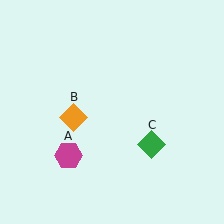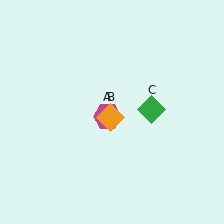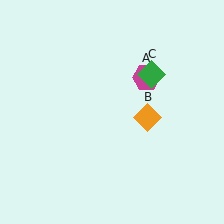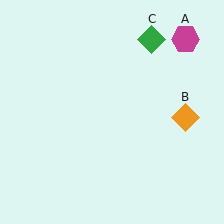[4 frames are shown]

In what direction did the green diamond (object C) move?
The green diamond (object C) moved up.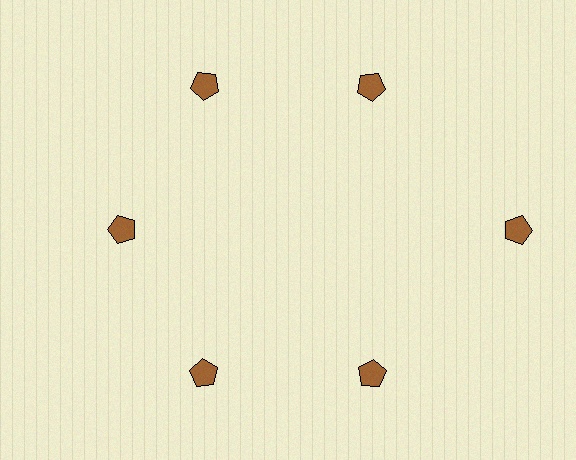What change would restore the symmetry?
The symmetry would be restored by moving it inward, back onto the ring so that all 6 pentagons sit at equal angles and equal distance from the center.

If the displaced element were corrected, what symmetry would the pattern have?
It would have 6-fold rotational symmetry — the pattern would map onto itself every 60 degrees.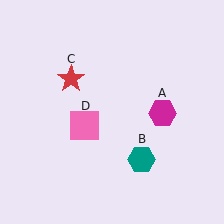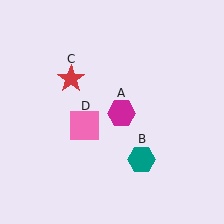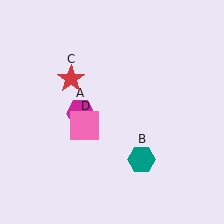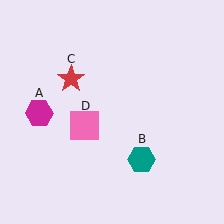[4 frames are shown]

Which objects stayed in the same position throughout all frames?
Teal hexagon (object B) and red star (object C) and pink square (object D) remained stationary.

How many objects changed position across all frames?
1 object changed position: magenta hexagon (object A).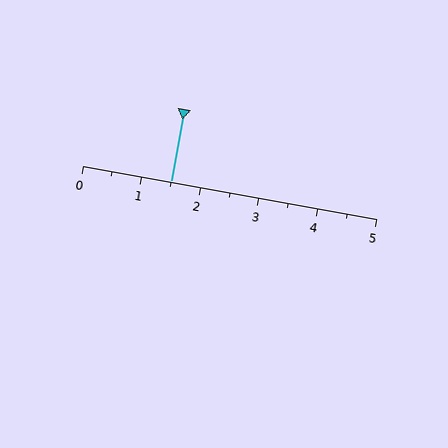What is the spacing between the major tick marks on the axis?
The major ticks are spaced 1 apart.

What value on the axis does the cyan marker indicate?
The marker indicates approximately 1.5.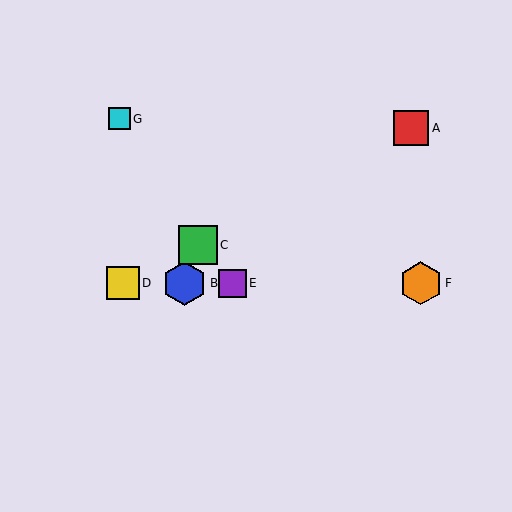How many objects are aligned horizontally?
4 objects (B, D, E, F) are aligned horizontally.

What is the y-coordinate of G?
Object G is at y≈119.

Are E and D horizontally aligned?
Yes, both are at y≈283.